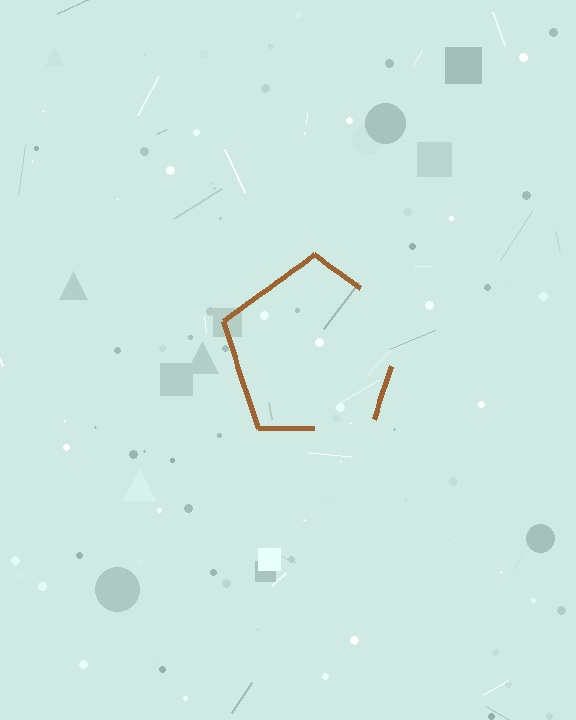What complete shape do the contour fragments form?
The contour fragments form a pentagon.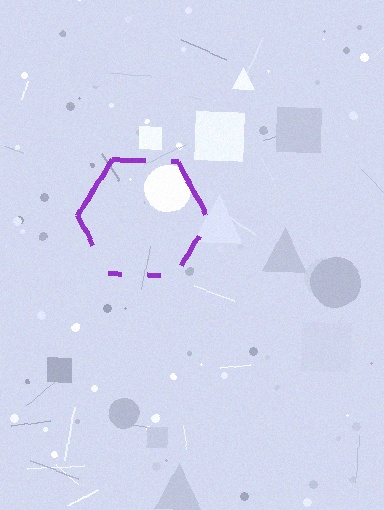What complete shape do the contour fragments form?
The contour fragments form a hexagon.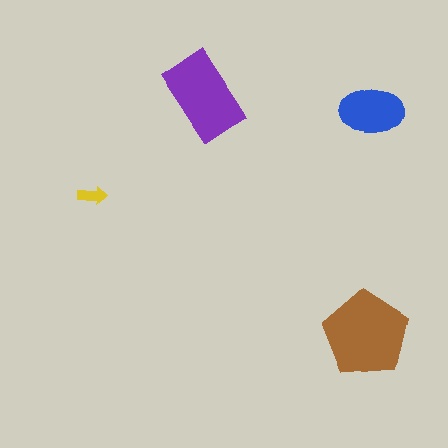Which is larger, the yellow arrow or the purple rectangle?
The purple rectangle.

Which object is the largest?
The brown pentagon.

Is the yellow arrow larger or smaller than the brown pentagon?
Smaller.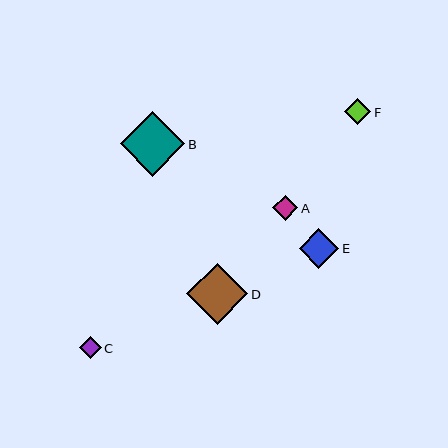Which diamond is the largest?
Diamond B is the largest with a size of approximately 65 pixels.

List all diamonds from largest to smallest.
From largest to smallest: B, D, E, F, A, C.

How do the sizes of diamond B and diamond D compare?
Diamond B and diamond D are approximately the same size.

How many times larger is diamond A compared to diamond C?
Diamond A is approximately 1.1 times the size of diamond C.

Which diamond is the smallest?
Diamond C is the smallest with a size of approximately 22 pixels.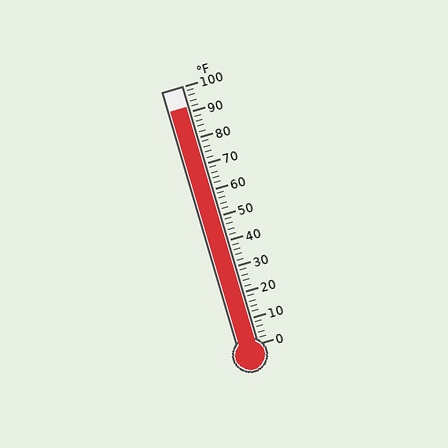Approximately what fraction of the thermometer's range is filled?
The thermometer is filled to approximately 90% of its range.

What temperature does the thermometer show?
The thermometer shows approximately 92°F.